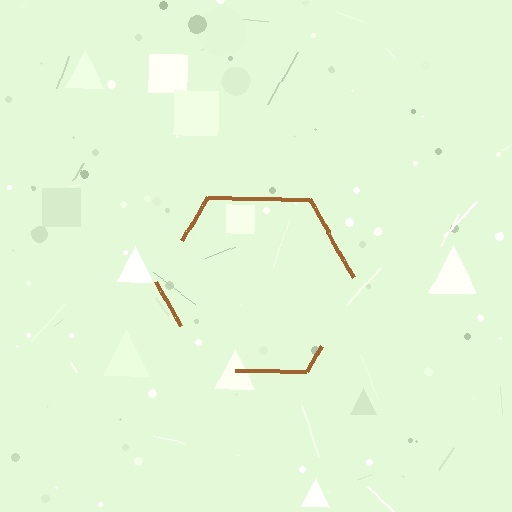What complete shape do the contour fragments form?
The contour fragments form a hexagon.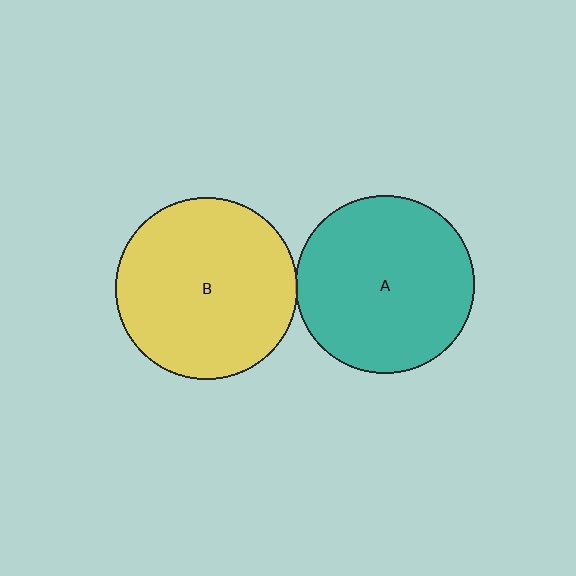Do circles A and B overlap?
Yes.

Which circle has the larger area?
Circle B (yellow).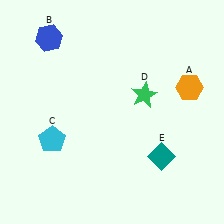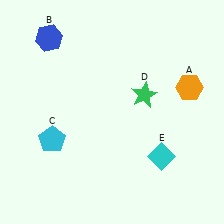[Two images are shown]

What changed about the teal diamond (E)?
In Image 1, E is teal. In Image 2, it changed to cyan.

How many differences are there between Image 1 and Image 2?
There is 1 difference between the two images.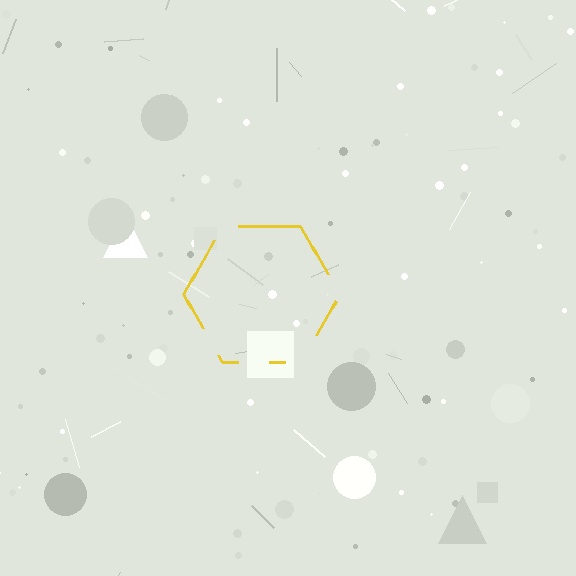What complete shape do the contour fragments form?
The contour fragments form a hexagon.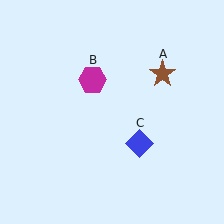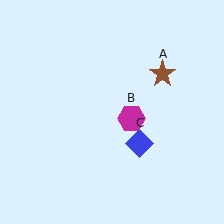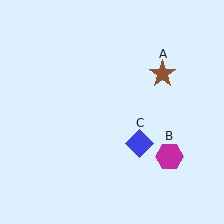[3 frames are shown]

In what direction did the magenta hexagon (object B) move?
The magenta hexagon (object B) moved down and to the right.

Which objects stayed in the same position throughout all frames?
Brown star (object A) and blue diamond (object C) remained stationary.